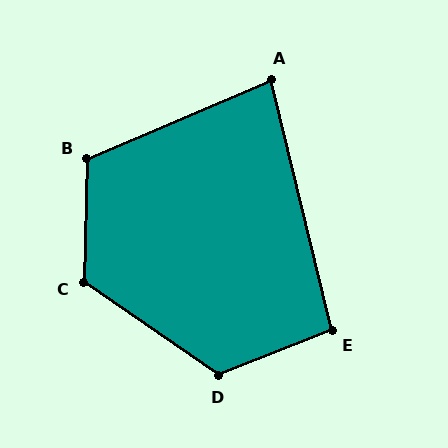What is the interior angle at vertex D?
Approximately 123 degrees (obtuse).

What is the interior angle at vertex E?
Approximately 98 degrees (obtuse).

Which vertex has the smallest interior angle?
A, at approximately 81 degrees.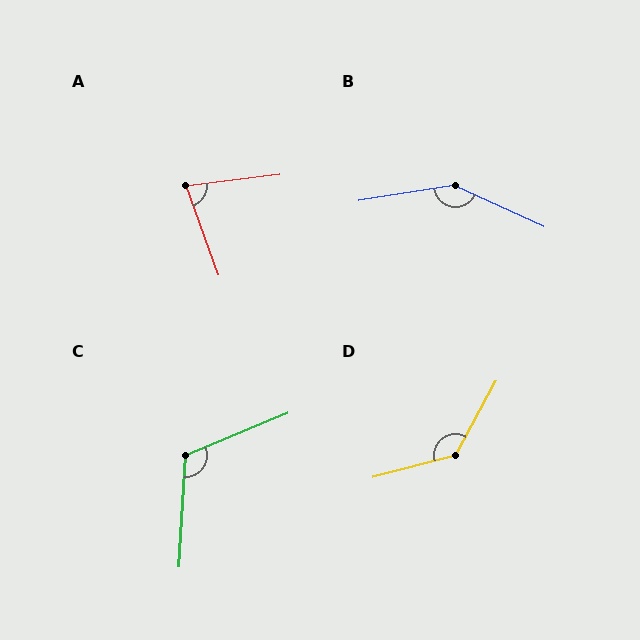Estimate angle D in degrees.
Approximately 133 degrees.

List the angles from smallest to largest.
A (77°), C (116°), D (133°), B (146°).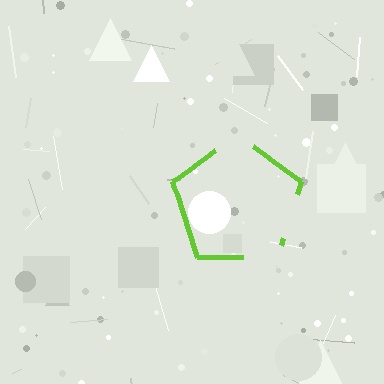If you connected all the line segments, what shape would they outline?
They would outline a pentagon.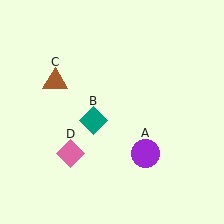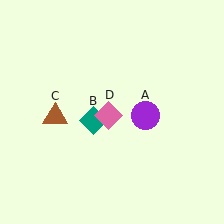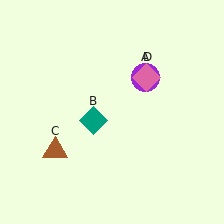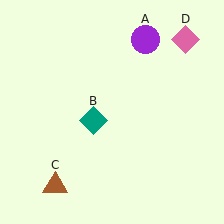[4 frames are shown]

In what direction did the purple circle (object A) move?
The purple circle (object A) moved up.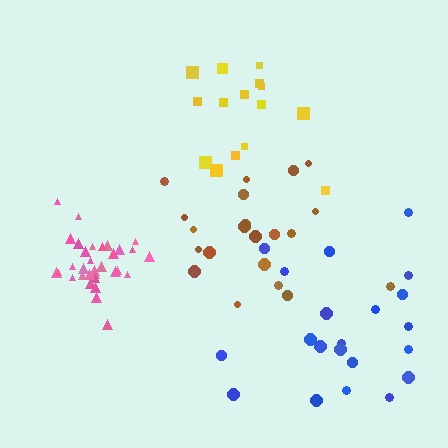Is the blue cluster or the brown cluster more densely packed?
Brown.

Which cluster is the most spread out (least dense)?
Blue.